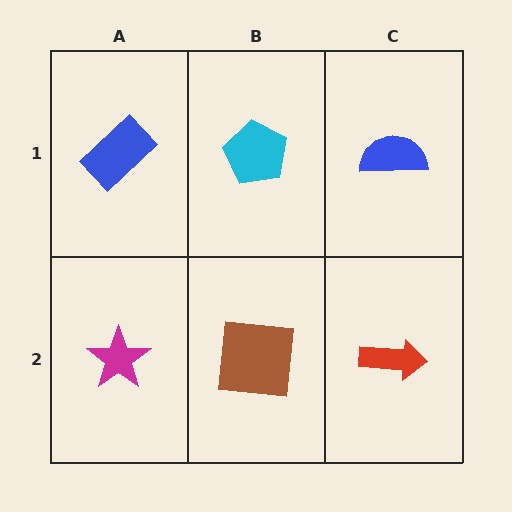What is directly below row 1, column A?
A magenta star.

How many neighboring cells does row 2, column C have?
2.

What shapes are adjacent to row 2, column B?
A cyan pentagon (row 1, column B), a magenta star (row 2, column A), a red arrow (row 2, column C).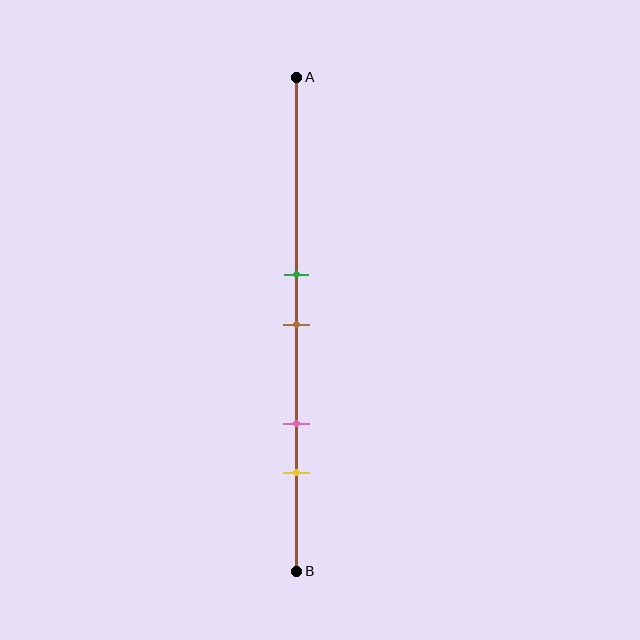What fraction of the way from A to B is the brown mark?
The brown mark is approximately 50% (0.5) of the way from A to B.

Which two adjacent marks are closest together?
The green and brown marks are the closest adjacent pair.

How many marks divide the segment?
There are 4 marks dividing the segment.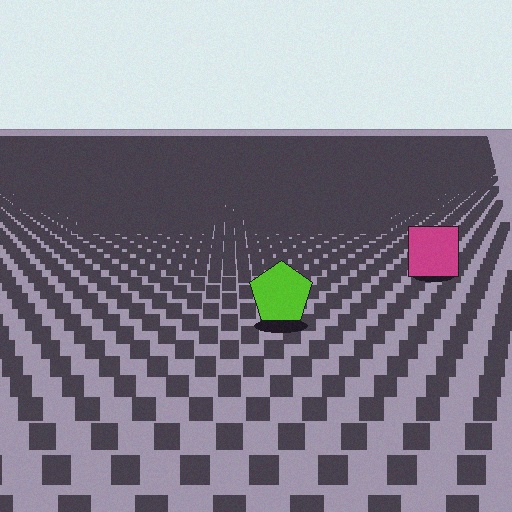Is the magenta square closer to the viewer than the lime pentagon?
No. The lime pentagon is closer — you can tell from the texture gradient: the ground texture is coarser near it.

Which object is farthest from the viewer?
The magenta square is farthest from the viewer. It appears smaller and the ground texture around it is denser.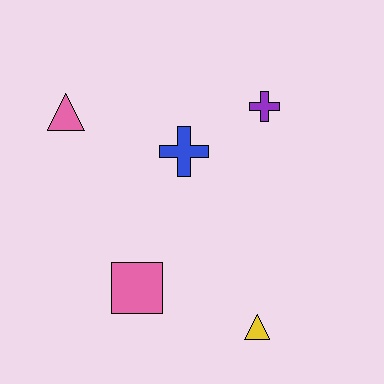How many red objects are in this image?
There are no red objects.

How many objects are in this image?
There are 5 objects.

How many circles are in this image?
There are no circles.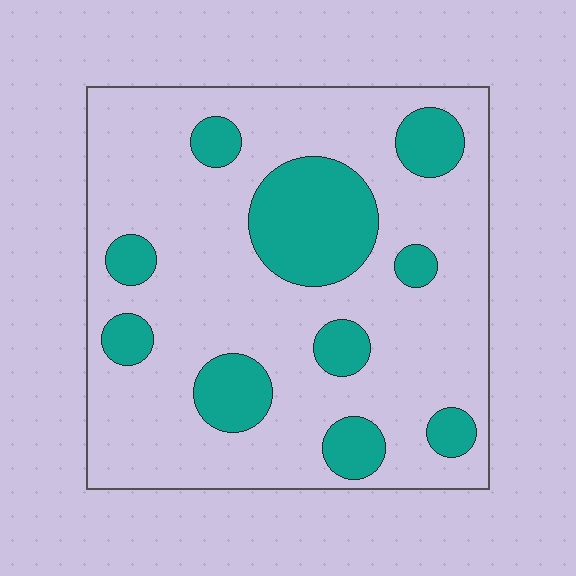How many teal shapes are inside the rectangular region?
10.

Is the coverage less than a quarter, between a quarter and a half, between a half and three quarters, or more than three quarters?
Less than a quarter.